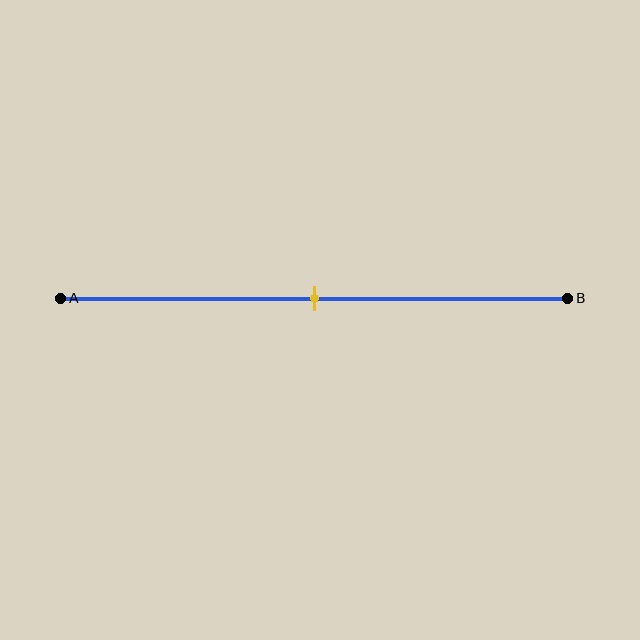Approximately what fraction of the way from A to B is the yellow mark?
The yellow mark is approximately 50% of the way from A to B.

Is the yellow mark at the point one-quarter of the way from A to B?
No, the mark is at about 50% from A, not at the 25% one-quarter point.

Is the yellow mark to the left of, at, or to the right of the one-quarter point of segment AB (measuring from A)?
The yellow mark is to the right of the one-quarter point of segment AB.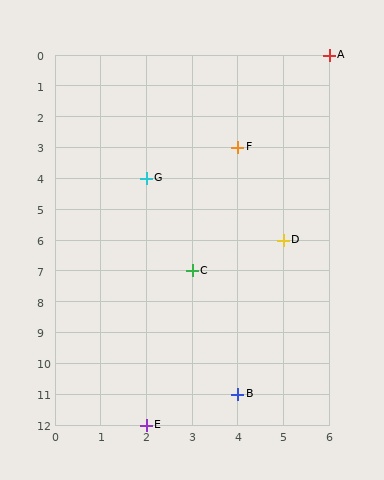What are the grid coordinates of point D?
Point D is at grid coordinates (5, 6).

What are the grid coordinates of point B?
Point B is at grid coordinates (4, 11).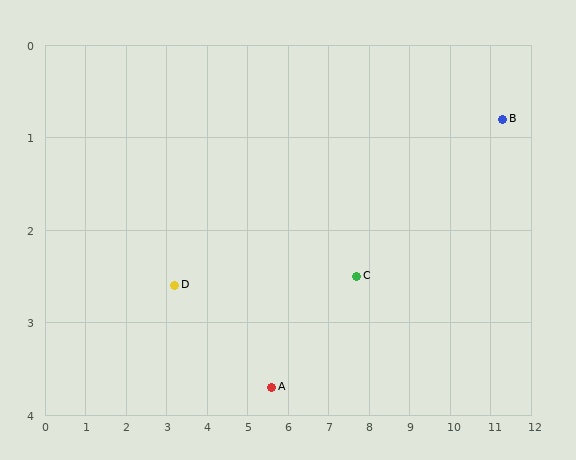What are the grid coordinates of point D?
Point D is at approximately (3.2, 2.6).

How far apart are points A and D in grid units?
Points A and D are about 2.6 grid units apart.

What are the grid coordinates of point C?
Point C is at approximately (7.7, 2.5).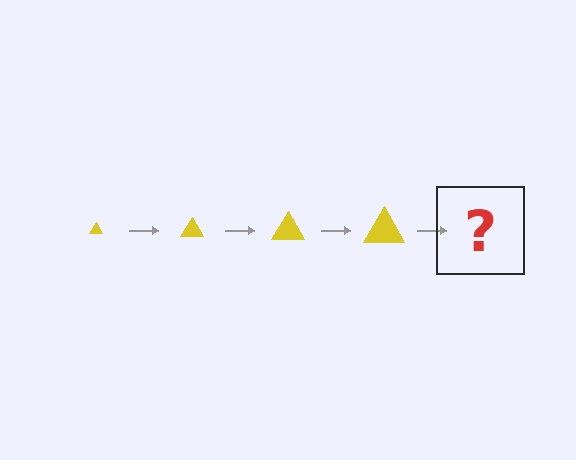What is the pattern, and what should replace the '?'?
The pattern is that the triangle gets progressively larger each step. The '?' should be a yellow triangle, larger than the previous one.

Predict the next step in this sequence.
The next step is a yellow triangle, larger than the previous one.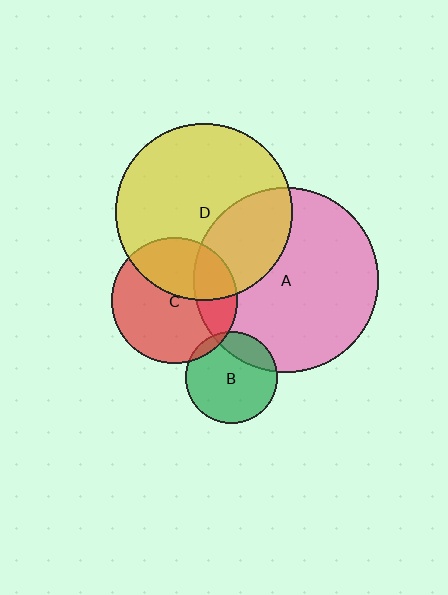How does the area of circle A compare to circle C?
Approximately 2.2 times.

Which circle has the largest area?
Circle A (pink).